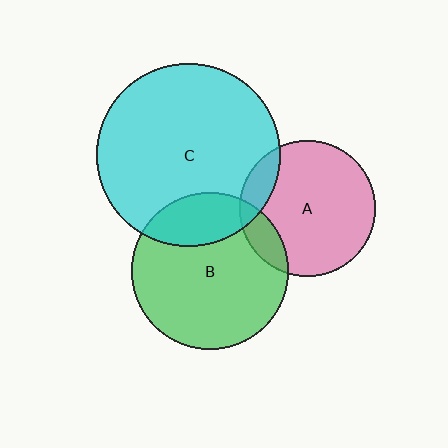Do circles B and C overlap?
Yes.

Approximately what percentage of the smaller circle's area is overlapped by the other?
Approximately 25%.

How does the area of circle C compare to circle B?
Approximately 1.4 times.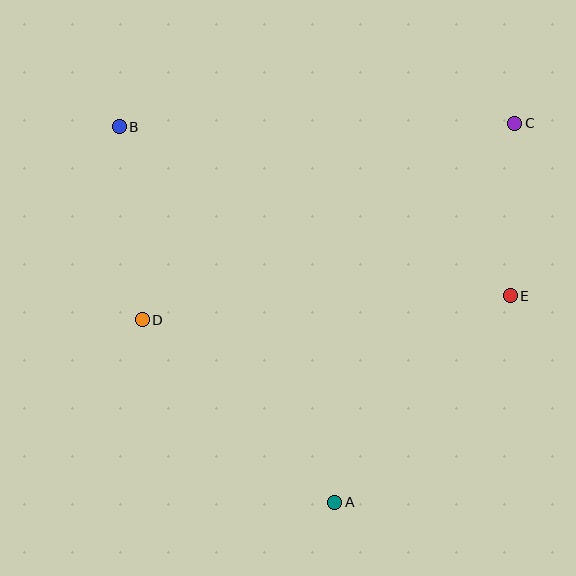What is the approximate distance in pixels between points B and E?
The distance between B and E is approximately 426 pixels.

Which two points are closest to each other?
Points C and E are closest to each other.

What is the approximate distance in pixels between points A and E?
The distance between A and E is approximately 271 pixels.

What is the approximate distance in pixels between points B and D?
The distance between B and D is approximately 194 pixels.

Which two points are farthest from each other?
Points A and B are farthest from each other.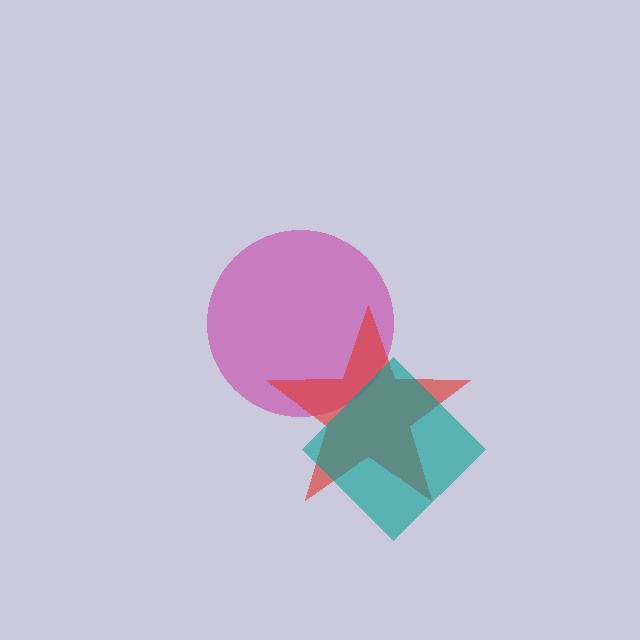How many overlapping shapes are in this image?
There are 3 overlapping shapes in the image.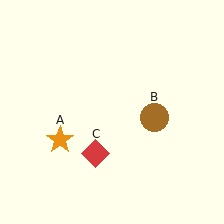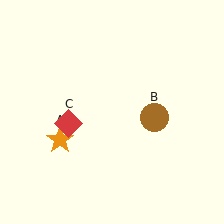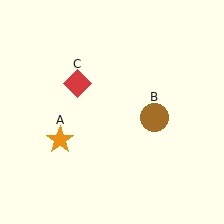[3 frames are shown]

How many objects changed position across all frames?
1 object changed position: red diamond (object C).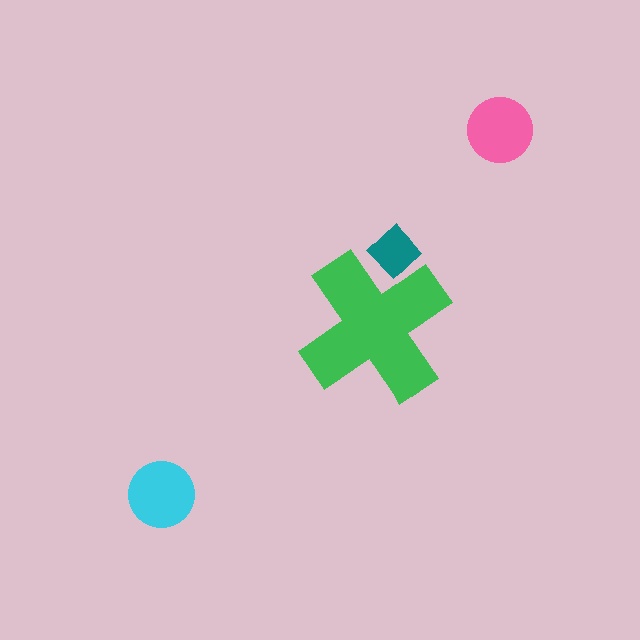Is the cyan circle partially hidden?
No, the cyan circle is fully visible.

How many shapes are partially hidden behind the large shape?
1 shape is partially hidden.